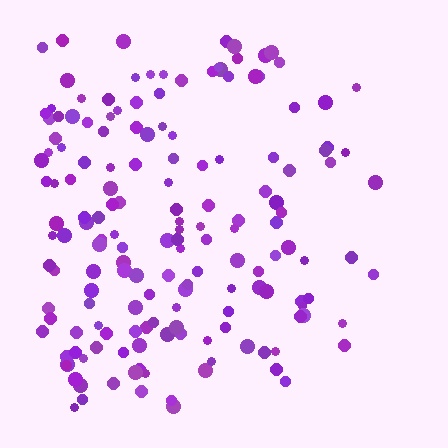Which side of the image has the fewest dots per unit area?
The right.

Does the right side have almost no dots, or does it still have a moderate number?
Still a moderate number, just noticeably fewer than the left.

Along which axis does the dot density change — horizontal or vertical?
Horizontal.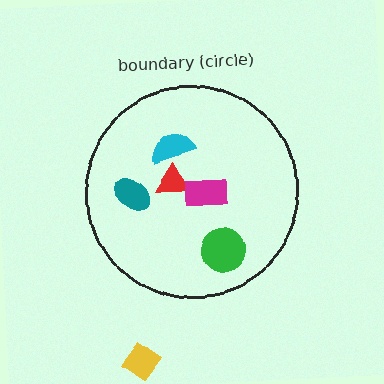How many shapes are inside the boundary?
5 inside, 1 outside.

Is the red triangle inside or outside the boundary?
Inside.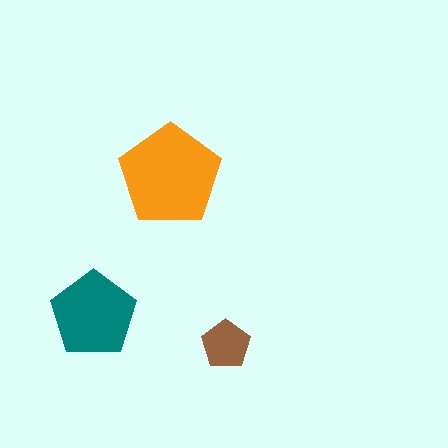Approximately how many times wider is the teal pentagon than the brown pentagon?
About 2 times wider.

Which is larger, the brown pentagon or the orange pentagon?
The orange one.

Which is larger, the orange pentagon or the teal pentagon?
The orange one.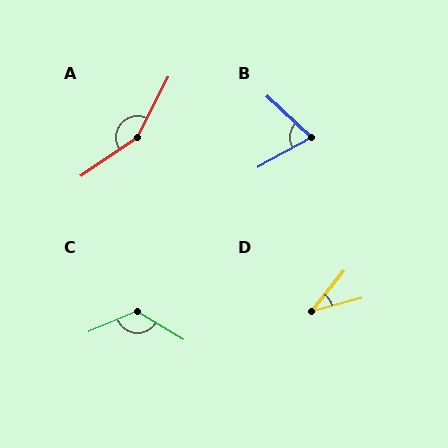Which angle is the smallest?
D, at approximately 36 degrees.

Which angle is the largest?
A, at approximately 151 degrees.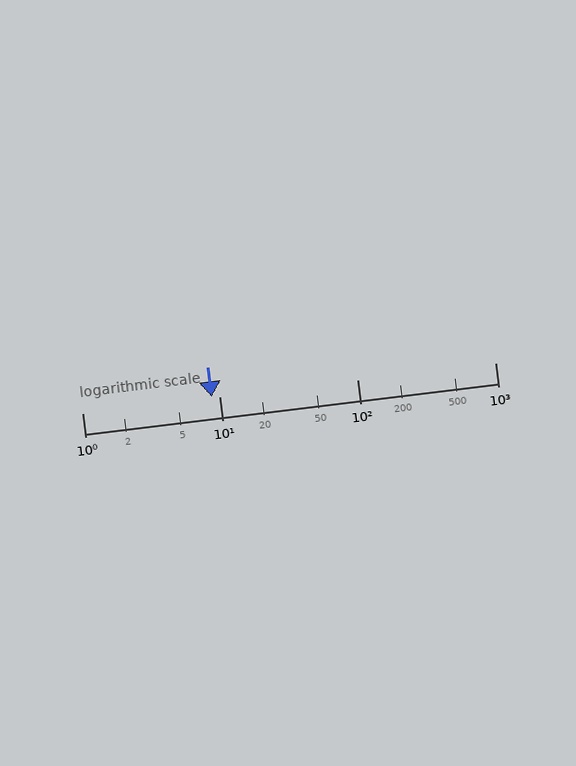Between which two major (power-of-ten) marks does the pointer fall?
The pointer is between 1 and 10.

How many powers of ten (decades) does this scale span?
The scale spans 3 decades, from 1 to 1000.